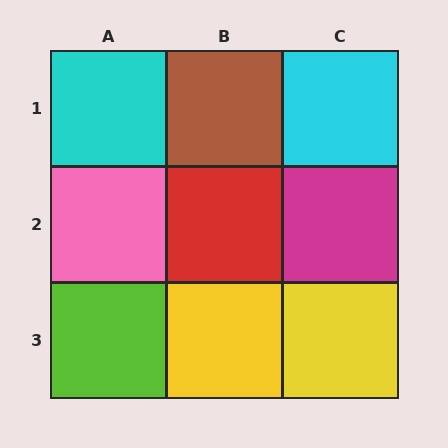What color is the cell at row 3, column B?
Yellow.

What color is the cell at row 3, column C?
Yellow.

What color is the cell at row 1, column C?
Cyan.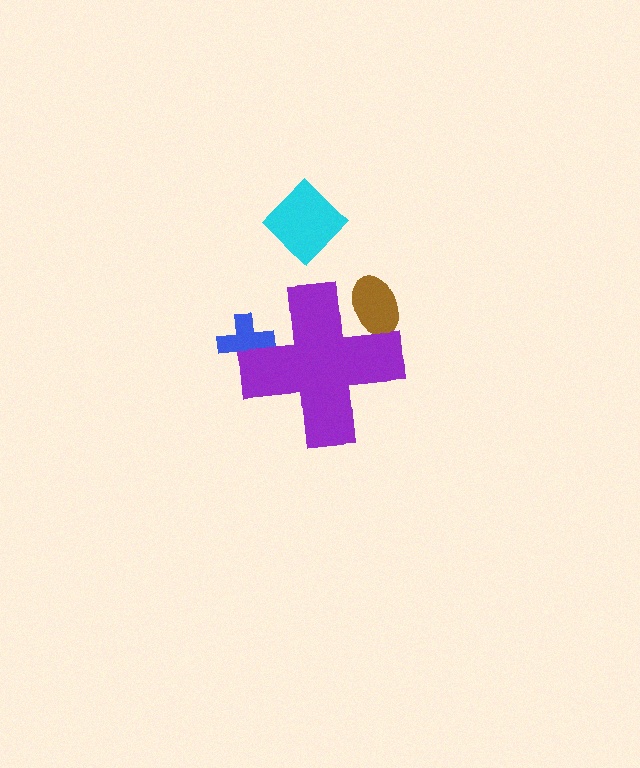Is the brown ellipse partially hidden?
Yes, the brown ellipse is partially hidden behind the purple cross.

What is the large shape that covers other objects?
A purple cross.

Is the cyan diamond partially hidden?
No, the cyan diamond is fully visible.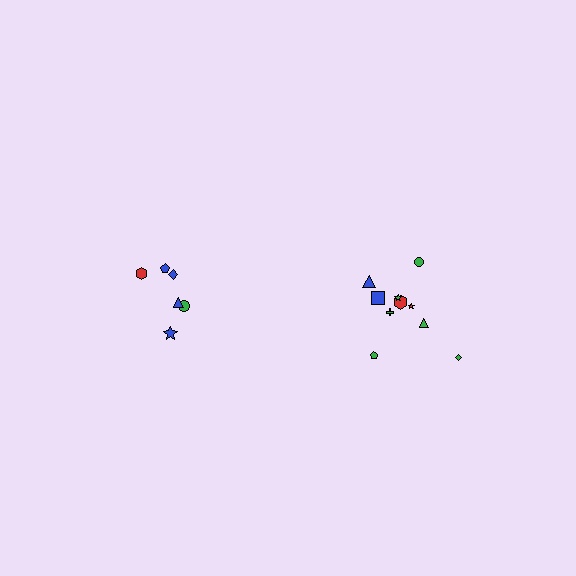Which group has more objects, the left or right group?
The right group.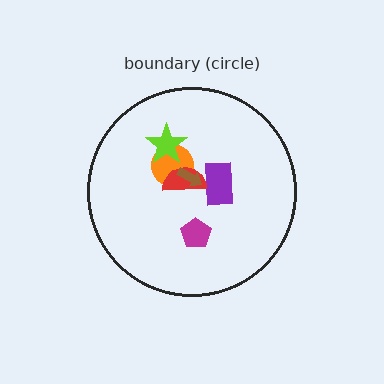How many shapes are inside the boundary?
6 inside, 0 outside.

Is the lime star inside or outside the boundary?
Inside.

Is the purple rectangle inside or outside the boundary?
Inside.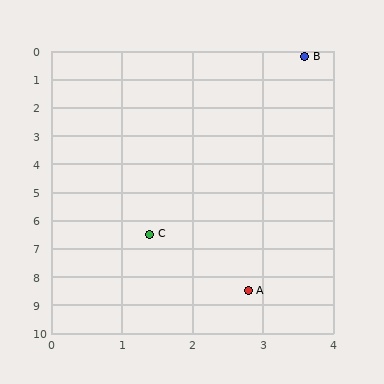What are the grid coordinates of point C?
Point C is at approximately (1.4, 6.5).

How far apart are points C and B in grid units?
Points C and B are about 6.7 grid units apart.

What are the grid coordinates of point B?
Point B is at approximately (3.6, 0.2).